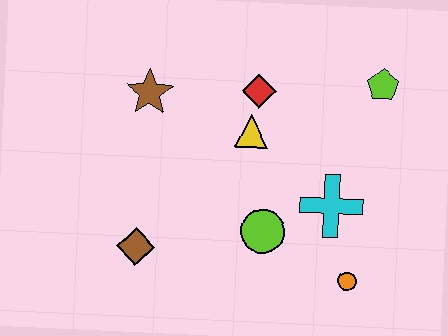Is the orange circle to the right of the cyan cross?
Yes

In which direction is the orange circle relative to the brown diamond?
The orange circle is to the right of the brown diamond.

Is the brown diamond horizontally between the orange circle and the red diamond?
No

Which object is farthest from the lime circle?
The lime pentagon is farthest from the lime circle.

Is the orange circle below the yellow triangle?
Yes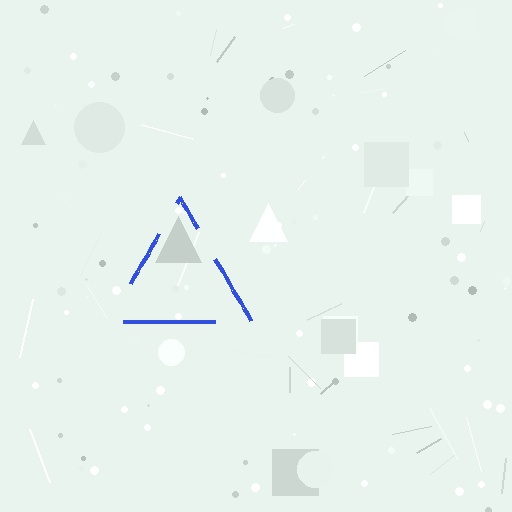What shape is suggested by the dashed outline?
The dashed outline suggests a triangle.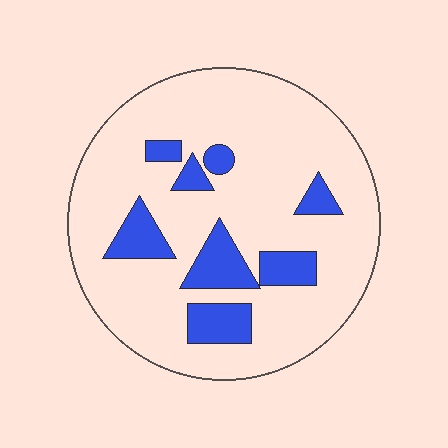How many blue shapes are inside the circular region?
8.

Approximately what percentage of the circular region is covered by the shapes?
Approximately 20%.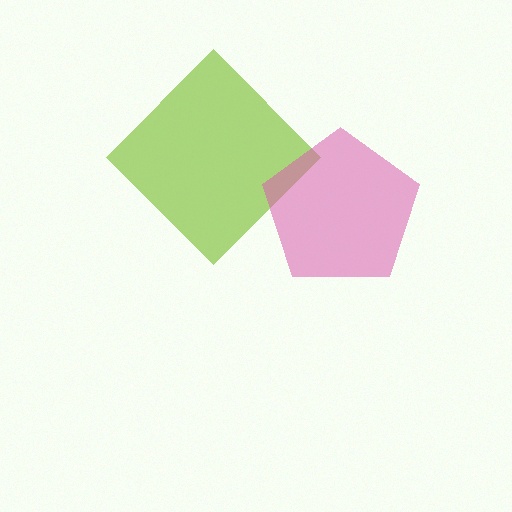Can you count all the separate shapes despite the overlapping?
Yes, there are 2 separate shapes.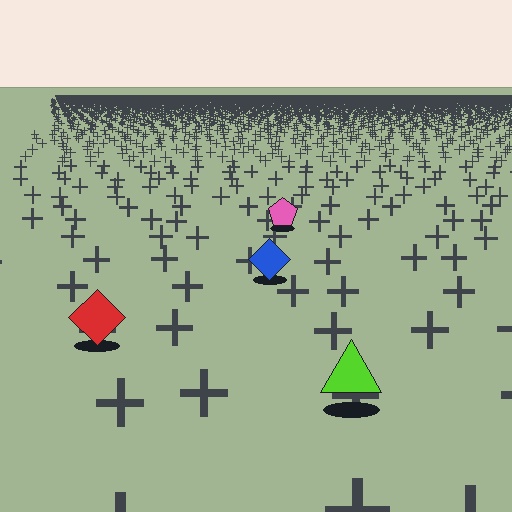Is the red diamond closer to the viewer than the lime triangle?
No. The lime triangle is closer — you can tell from the texture gradient: the ground texture is coarser near it.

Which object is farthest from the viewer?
The pink pentagon is farthest from the viewer. It appears smaller and the ground texture around it is denser.